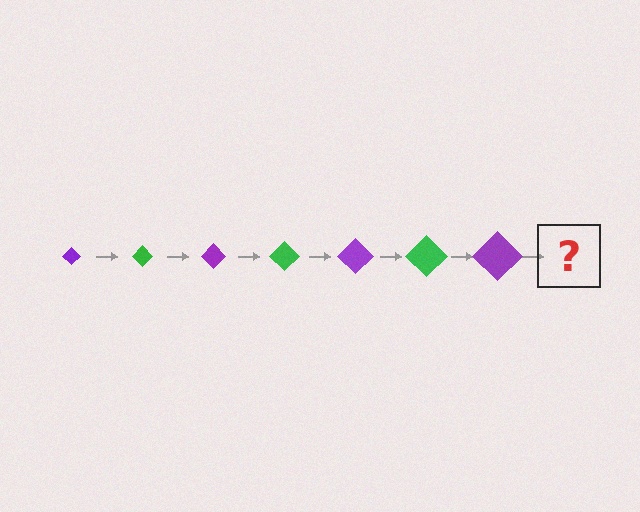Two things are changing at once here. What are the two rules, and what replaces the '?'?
The two rules are that the diamond grows larger each step and the color cycles through purple and green. The '?' should be a green diamond, larger than the previous one.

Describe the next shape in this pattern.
It should be a green diamond, larger than the previous one.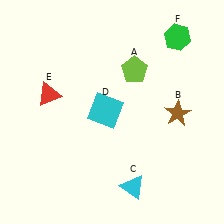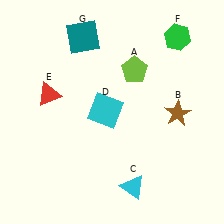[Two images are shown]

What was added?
A teal square (G) was added in Image 2.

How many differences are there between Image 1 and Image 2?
There is 1 difference between the two images.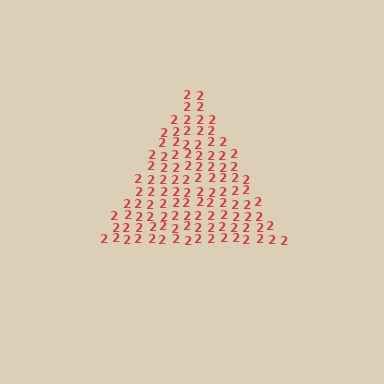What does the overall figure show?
The overall figure shows a triangle.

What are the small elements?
The small elements are digit 2's.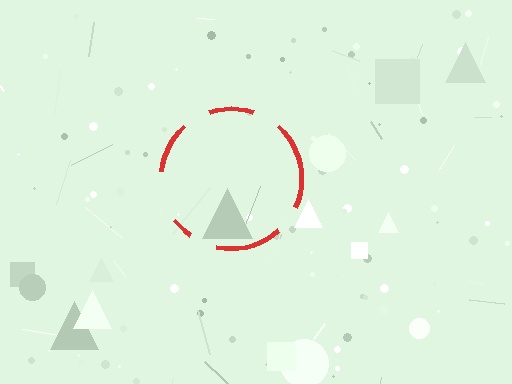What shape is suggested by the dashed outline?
The dashed outline suggests a circle.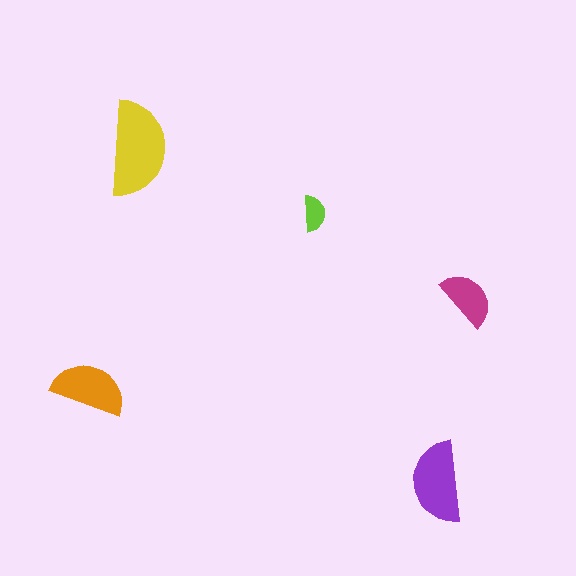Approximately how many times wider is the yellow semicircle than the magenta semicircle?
About 1.5 times wider.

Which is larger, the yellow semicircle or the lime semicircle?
The yellow one.